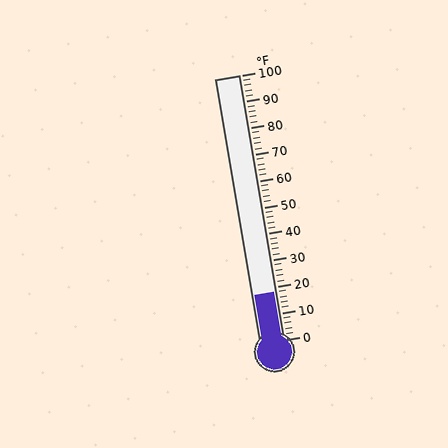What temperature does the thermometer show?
The thermometer shows approximately 18°F.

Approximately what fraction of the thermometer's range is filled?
The thermometer is filled to approximately 20% of its range.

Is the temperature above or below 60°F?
The temperature is below 60°F.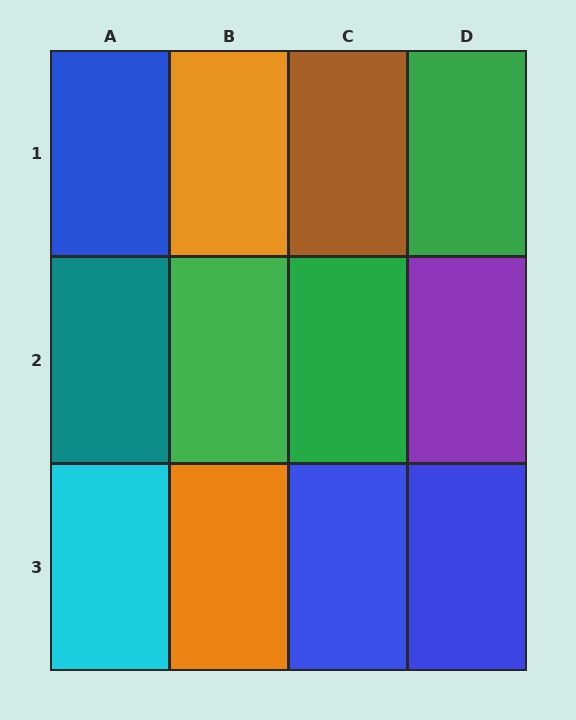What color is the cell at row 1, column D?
Green.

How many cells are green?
3 cells are green.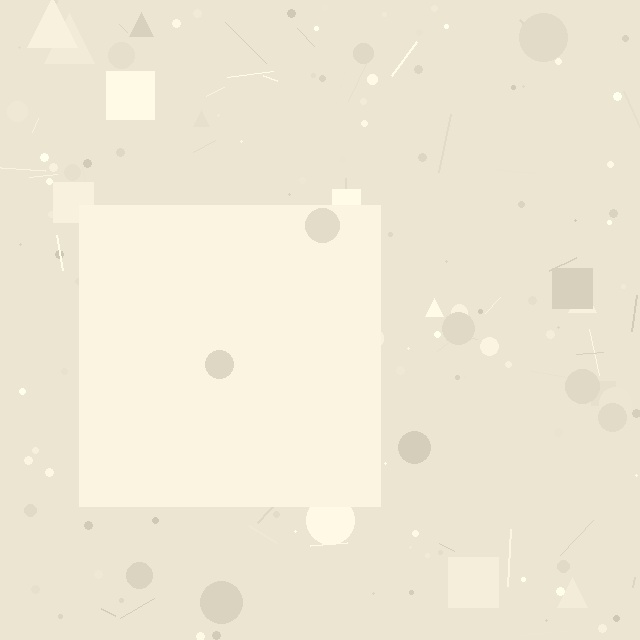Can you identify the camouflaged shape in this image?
The camouflaged shape is a square.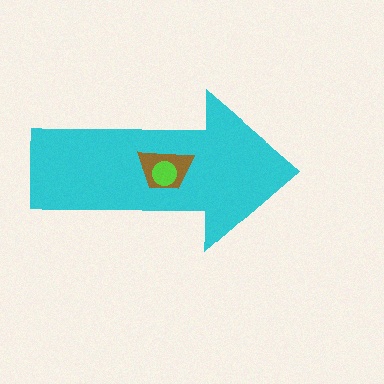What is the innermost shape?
The lime circle.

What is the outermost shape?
The cyan arrow.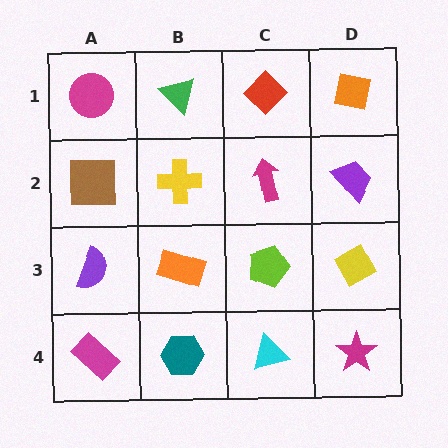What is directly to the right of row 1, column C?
An orange square.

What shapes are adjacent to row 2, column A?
A magenta circle (row 1, column A), a purple semicircle (row 3, column A), a yellow cross (row 2, column B).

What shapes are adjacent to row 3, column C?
A magenta arrow (row 2, column C), a cyan triangle (row 4, column C), an orange rectangle (row 3, column B), a yellow diamond (row 3, column D).